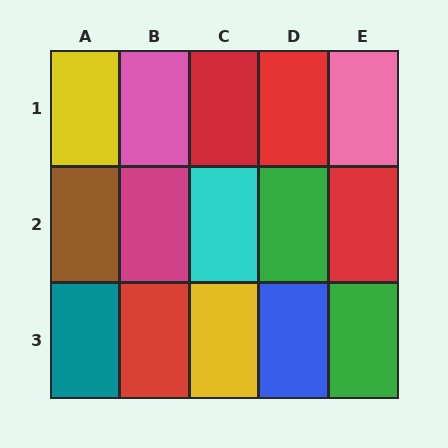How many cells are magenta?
1 cell is magenta.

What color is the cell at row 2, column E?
Red.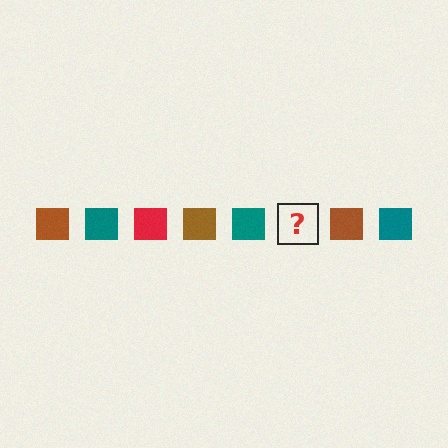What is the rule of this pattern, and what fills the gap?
The rule is that the pattern cycles through brown, teal, red squares. The gap should be filled with a red square.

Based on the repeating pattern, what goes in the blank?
The blank should be a red square.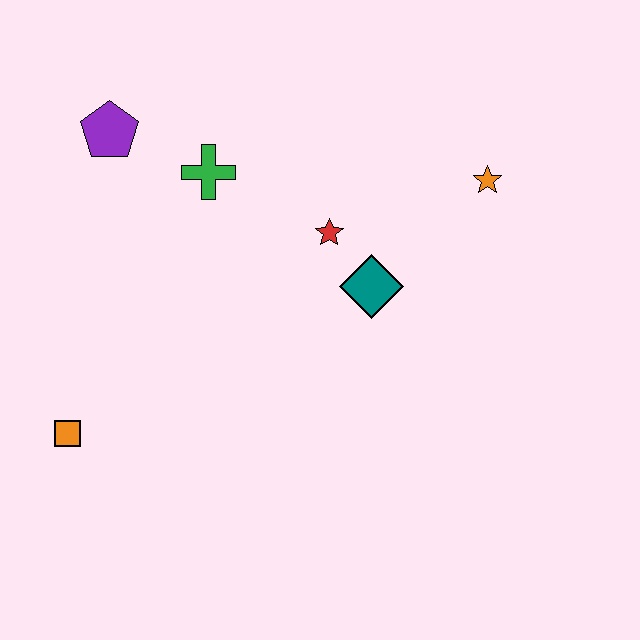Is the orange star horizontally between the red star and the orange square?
No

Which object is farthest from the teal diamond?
The orange square is farthest from the teal diamond.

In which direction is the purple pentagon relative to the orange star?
The purple pentagon is to the left of the orange star.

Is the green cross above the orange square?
Yes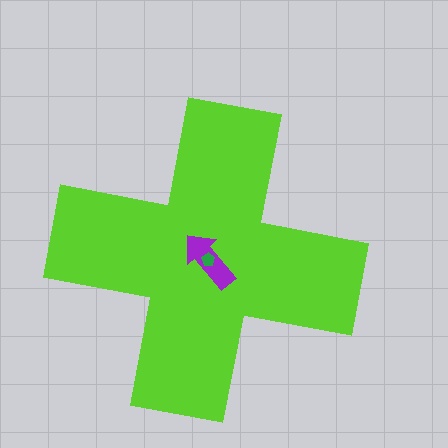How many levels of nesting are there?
3.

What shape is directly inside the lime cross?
The purple arrow.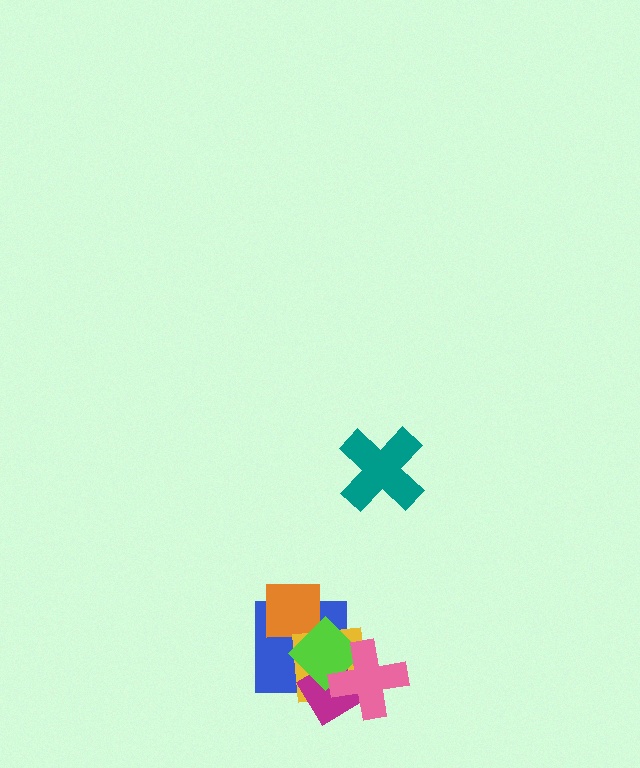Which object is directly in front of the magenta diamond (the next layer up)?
The lime diamond is directly in front of the magenta diamond.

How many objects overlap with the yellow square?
4 objects overlap with the yellow square.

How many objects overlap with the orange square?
2 objects overlap with the orange square.